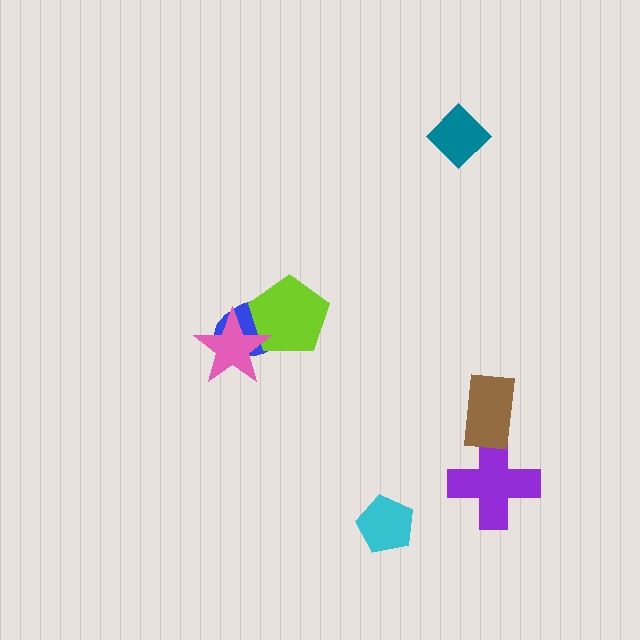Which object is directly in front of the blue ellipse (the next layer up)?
The lime pentagon is directly in front of the blue ellipse.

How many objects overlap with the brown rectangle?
1 object overlaps with the brown rectangle.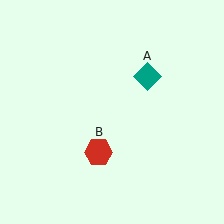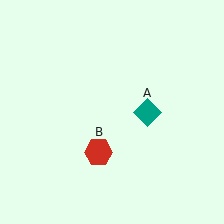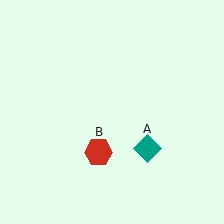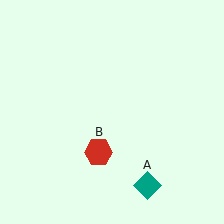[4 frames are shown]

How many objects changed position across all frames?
1 object changed position: teal diamond (object A).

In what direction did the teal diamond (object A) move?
The teal diamond (object A) moved down.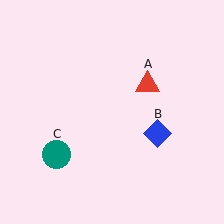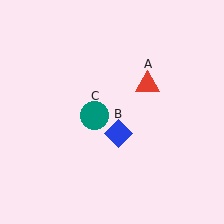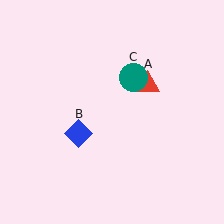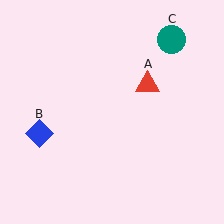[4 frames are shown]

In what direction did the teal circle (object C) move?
The teal circle (object C) moved up and to the right.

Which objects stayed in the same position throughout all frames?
Red triangle (object A) remained stationary.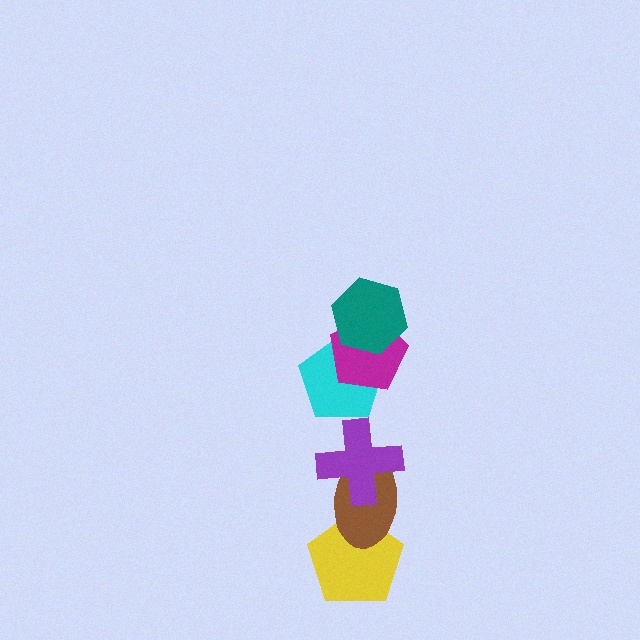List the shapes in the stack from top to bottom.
From top to bottom: the teal hexagon, the magenta pentagon, the cyan pentagon, the purple cross, the brown ellipse, the yellow pentagon.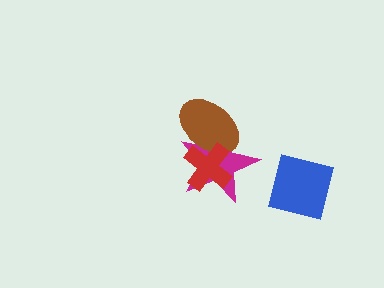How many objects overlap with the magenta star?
2 objects overlap with the magenta star.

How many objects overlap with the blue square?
0 objects overlap with the blue square.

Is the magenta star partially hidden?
Yes, it is partially covered by another shape.